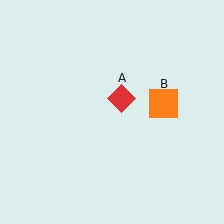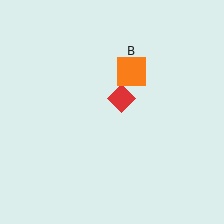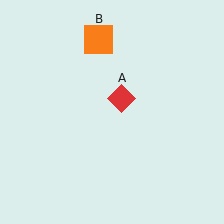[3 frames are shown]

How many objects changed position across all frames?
1 object changed position: orange square (object B).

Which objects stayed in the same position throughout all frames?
Red diamond (object A) remained stationary.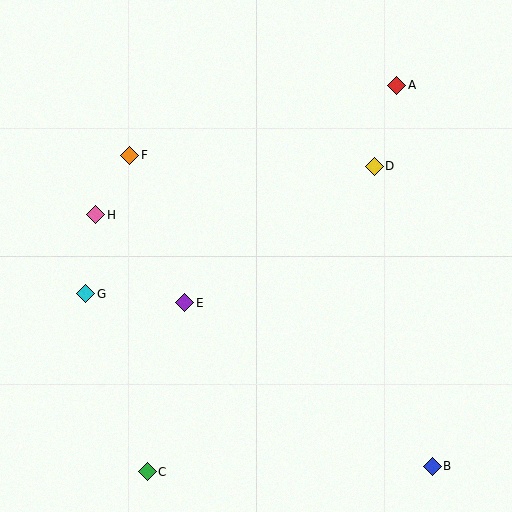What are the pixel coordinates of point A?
Point A is at (397, 85).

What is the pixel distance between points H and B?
The distance between H and B is 420 pixels.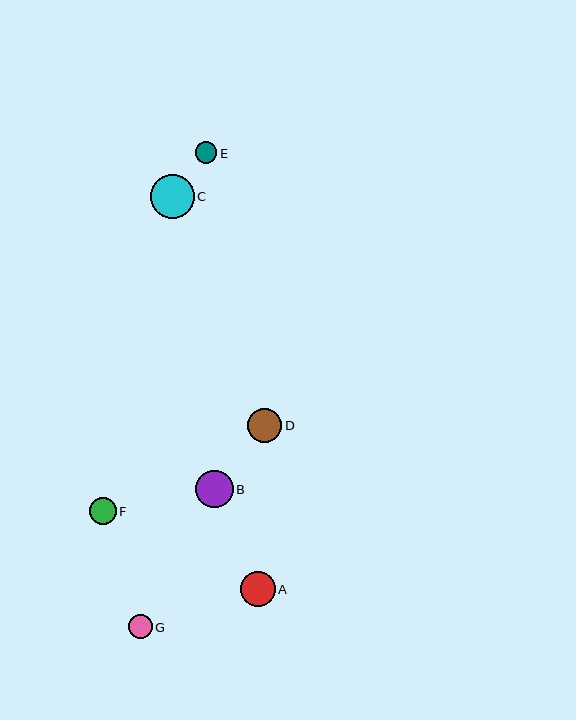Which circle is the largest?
Circle C is the largest with a size of approximately 43 pixels.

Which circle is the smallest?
Circle E is the smallest with a size of approximately 21 pixels.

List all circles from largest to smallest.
From largest to smallest: C, B, A, D, F, G, E.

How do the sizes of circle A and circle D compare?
Circle A and circle D are approximately the same size.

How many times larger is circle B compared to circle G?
Circle B is approximately 1.6 times the size of circle G.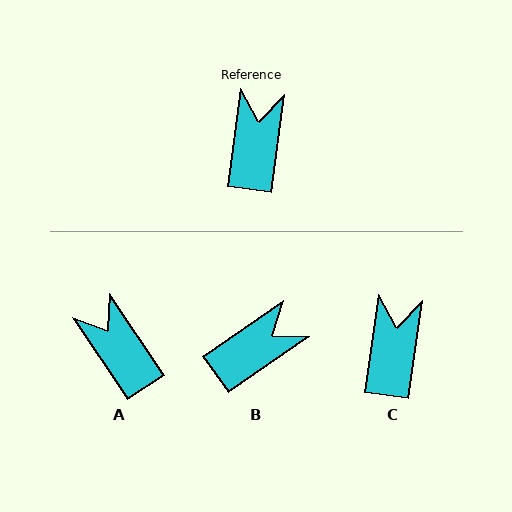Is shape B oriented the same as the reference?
No, it is off by about 47 degrees.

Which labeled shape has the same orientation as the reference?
C.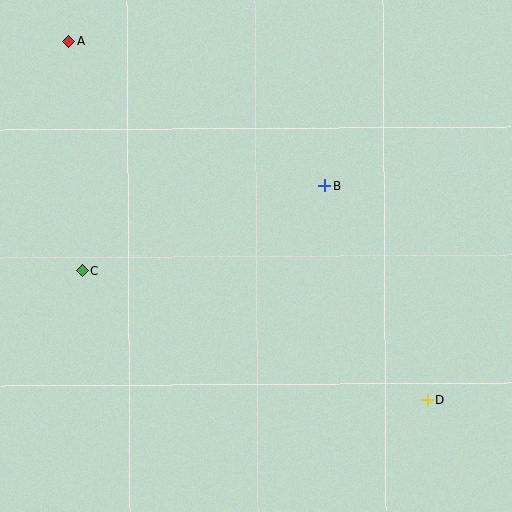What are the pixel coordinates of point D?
Point D is at (427, 400).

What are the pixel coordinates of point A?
Point A is at (69, 41).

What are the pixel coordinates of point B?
Point B is at (324, 185).